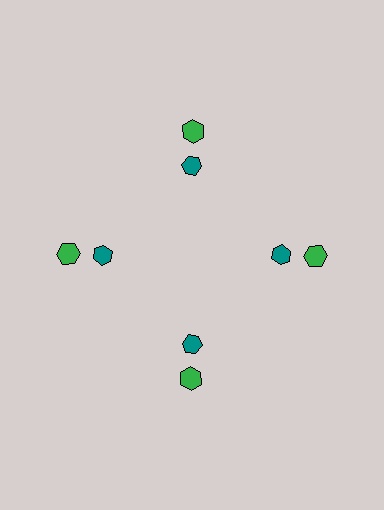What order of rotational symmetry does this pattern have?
This pattern has 4-fold rotational symmetry.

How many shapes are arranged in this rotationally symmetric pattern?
There are 8 shapes, arranged in 4 groups of 2.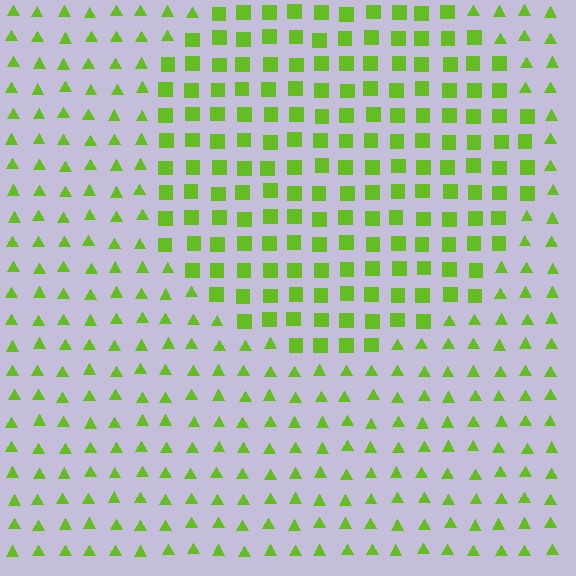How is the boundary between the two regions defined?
The boundary is defined by a change in element shape: squares inside vs. triangles outside. All elements share the same color and spacing.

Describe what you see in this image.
The image is filled with small lime elements arranged in a uniform grid. A circle-shaped region contains squares, while the surrounding area contains triangles. The boundary is defined purely by the change in element shape.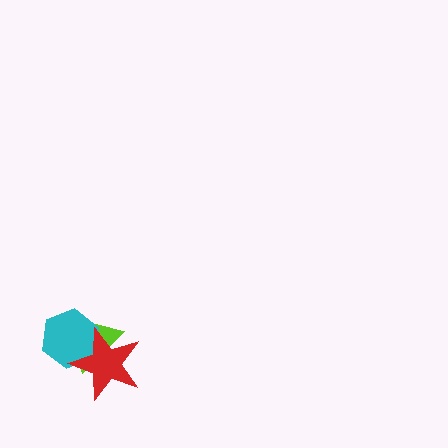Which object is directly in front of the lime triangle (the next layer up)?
The cyan hexagon is directly in front of the lime triangle.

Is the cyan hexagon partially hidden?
Yes, it is partially covered by another shape.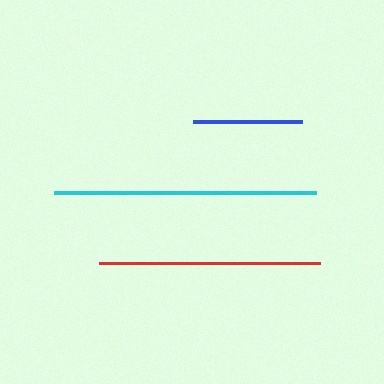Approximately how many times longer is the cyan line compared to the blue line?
The cyan line is approximately 2.4 times the length of the blue line.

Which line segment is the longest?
The cyan line is the longest at approximately 261 pixels.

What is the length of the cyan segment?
The cyan segment is approximately 261 pixels long.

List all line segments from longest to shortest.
From longest to shortest: cyan, red, blue.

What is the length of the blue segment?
The blue segment is approximately 109 pixels long.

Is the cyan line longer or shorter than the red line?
The cyan line is longer than the red line.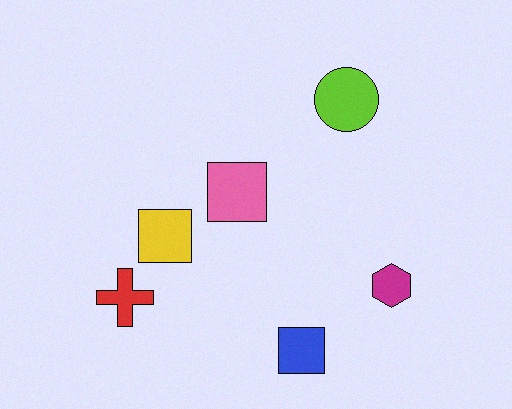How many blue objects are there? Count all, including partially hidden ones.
There is 1 blue object.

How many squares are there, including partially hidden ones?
There are 3 squares.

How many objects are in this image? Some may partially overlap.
There are 6 objects.